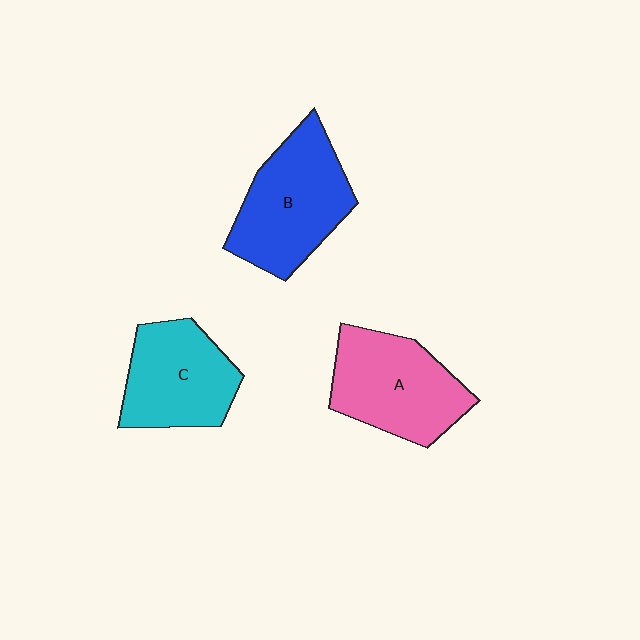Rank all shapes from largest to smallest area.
From largest to smallest: B (blue), A (pink), C (cyan).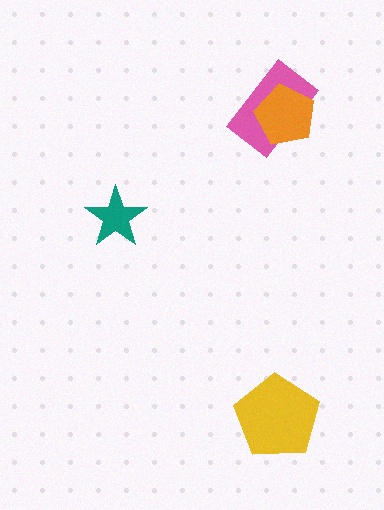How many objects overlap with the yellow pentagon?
0 objects overlap with the yellow pentagon.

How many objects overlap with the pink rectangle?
1 object overlaps with the pink rectangle.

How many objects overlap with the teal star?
0 objects overlap with the teal star.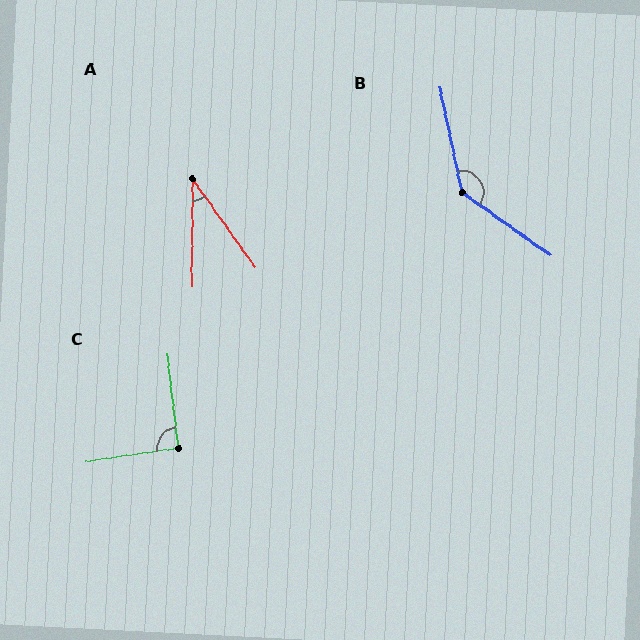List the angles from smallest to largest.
A (36°), C (92°), B (137°).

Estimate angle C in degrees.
Approximately 92 degrees.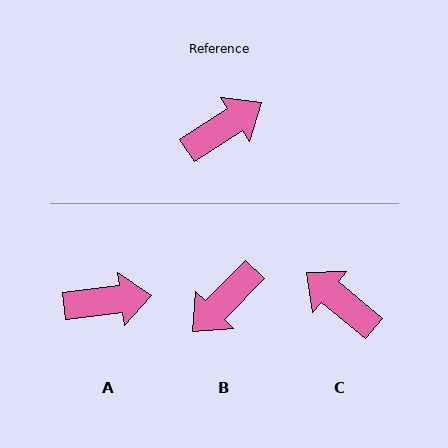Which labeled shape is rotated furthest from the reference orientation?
B, about 168 degrees away.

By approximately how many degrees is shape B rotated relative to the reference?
Approximately 168 degrees clockwise.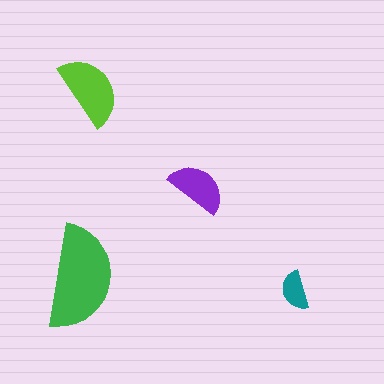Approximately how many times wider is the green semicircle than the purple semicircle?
About 2 times wider.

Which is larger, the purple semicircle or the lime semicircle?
The lime one.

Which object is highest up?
The lime semicircle is topmost.